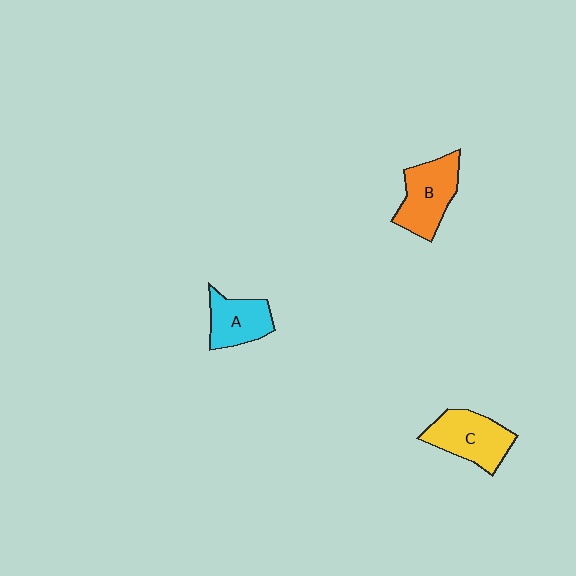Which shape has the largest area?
Shape B (orange).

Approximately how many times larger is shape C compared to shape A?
Approximately 1.3 times.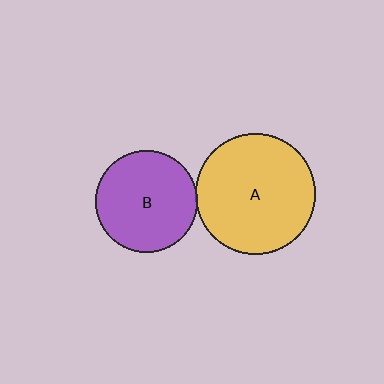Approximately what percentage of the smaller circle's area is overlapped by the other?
Approximately 5%.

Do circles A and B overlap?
Yes.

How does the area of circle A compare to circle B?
Approximately 1.4 times.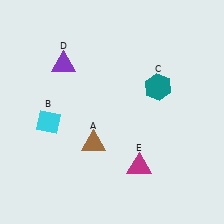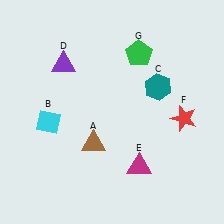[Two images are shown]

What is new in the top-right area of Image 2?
A green pentagon (G) was added in the top-right area of Image 2.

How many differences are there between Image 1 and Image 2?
There are 2 differences between the two images.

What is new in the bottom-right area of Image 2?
A red star (F) was added in the bottom-right area of Image 2.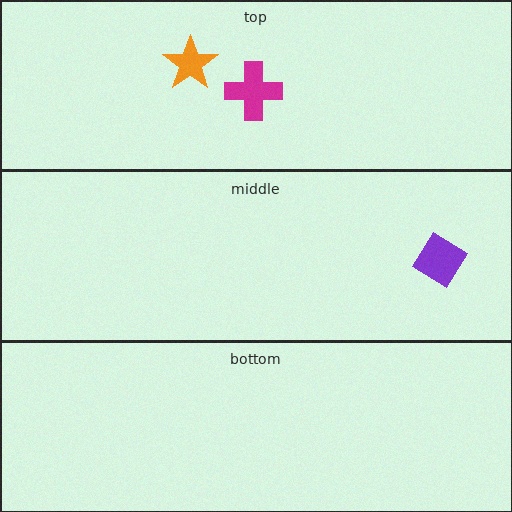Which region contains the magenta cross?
The top region.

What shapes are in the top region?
The magenta cross, the orange star.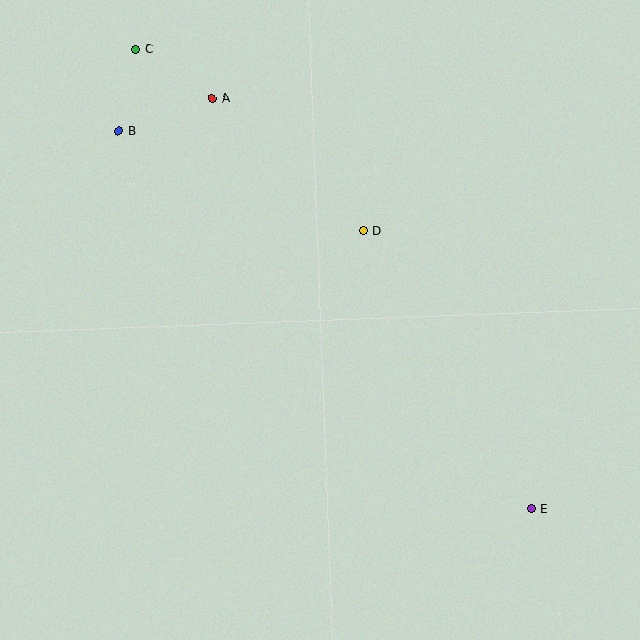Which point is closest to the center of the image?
Point D at (363, 231) is closest to the center.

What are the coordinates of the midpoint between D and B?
The midpoint between D and B is at (241, 181).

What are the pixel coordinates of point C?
Point C is at (136, 50).